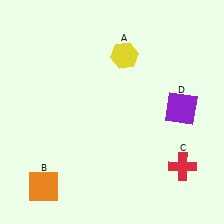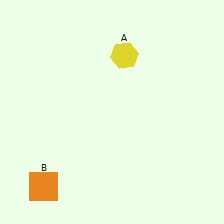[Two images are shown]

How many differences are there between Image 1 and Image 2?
There are 2 differences between the two images.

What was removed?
The purple square (D), the red cross (C) were removed in Image 2.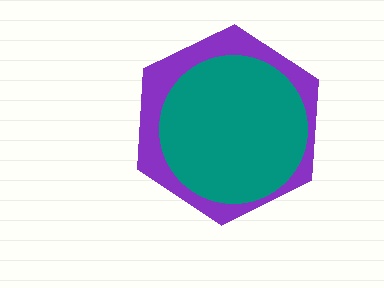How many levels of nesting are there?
2.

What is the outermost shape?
The purple hexagon.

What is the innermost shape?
The teal circle.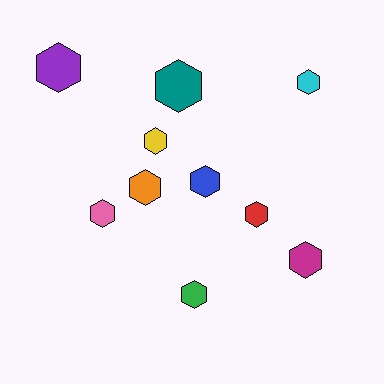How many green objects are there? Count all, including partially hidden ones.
There is 1 green object.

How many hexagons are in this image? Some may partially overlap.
There are 10 hexagons.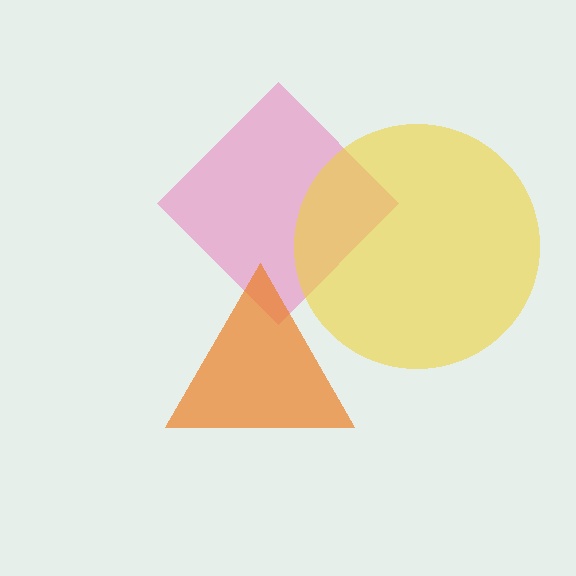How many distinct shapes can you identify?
There are 3 distinct shapes: a pink diamond, a yellow circle, an orange triangle.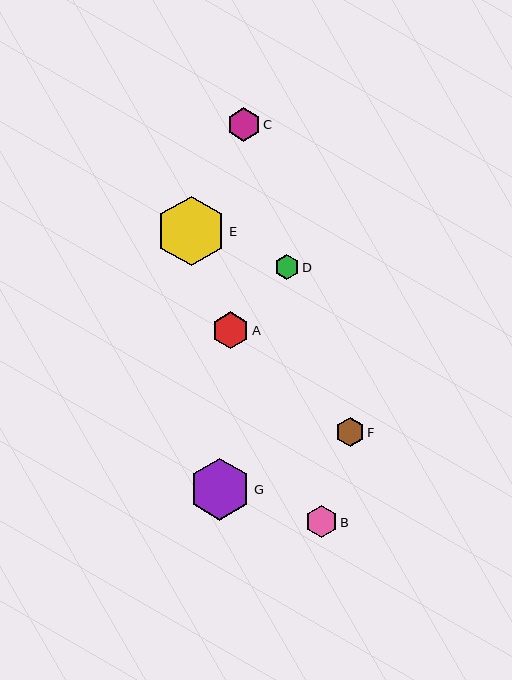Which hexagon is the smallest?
Hexagon D is the smallest with a size of approximately 25 pixels.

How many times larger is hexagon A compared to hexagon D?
Hexagon A is approximately 1.5 times the size of hexagon D.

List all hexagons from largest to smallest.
From largest to smallest: E, G, A, C, B, F, D.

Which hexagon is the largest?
Hexagon E is the largest with a size of approximately 69 pixels.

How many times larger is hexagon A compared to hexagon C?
Hexagon A is approximately 1.1 times the size of hexagon C.